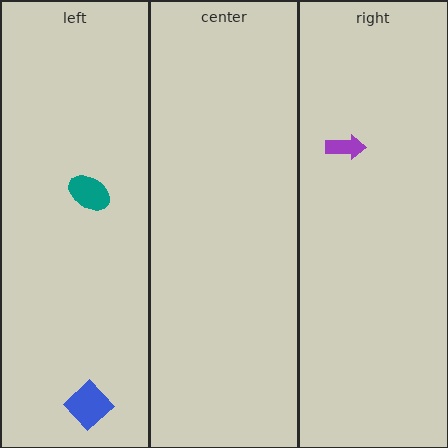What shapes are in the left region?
The blue diamond, the teal ellipse.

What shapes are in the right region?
The purple arrow.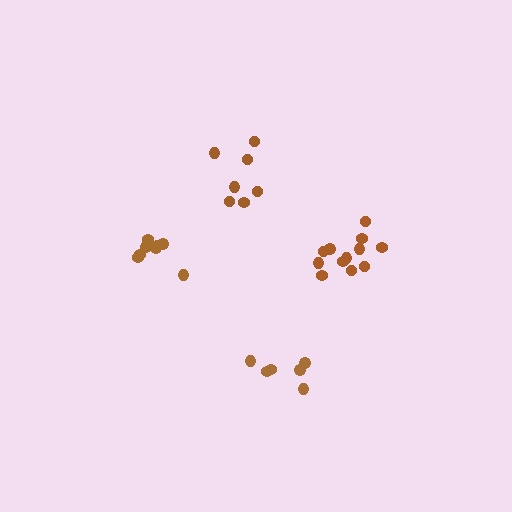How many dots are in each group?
Group 1: 8 dots, Group 2: 12 dots, Group 3: 6 dots, Group 4: 7 dots (33 total).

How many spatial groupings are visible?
There are 4 spatial groupings.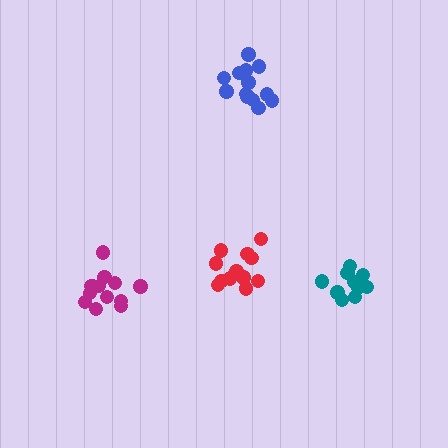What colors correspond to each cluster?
The clusters are colored: red, magenta, teal, blue.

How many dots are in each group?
Group 1: 12 dots, Group 2: 13 dots, Group 3: 10 dots, Group 4: 13 dots (48 total).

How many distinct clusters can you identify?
There are 4 distinct clusters.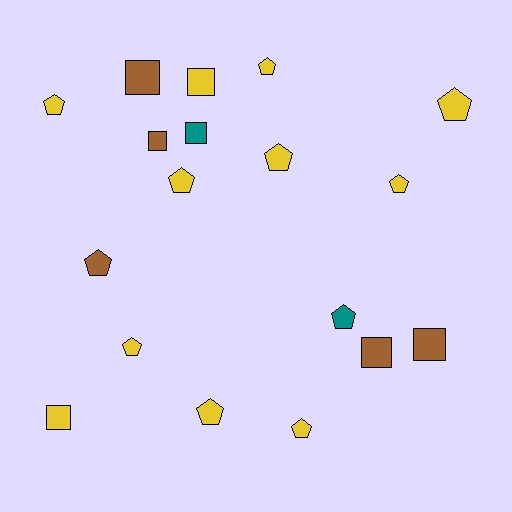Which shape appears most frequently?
Pentagon, with 11 objects.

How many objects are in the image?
There are 18 objects.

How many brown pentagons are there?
There is 1 brown pentagon.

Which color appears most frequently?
Yellow, with 11 objects.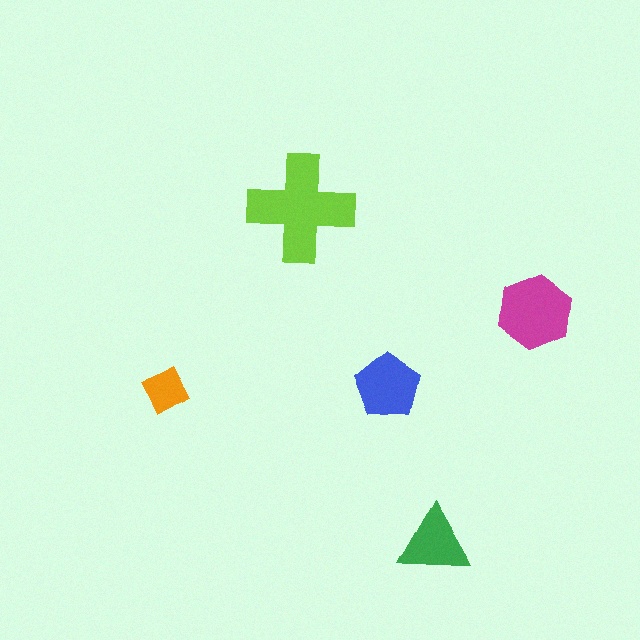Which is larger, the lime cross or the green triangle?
The lime cross.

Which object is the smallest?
The orange diamond.